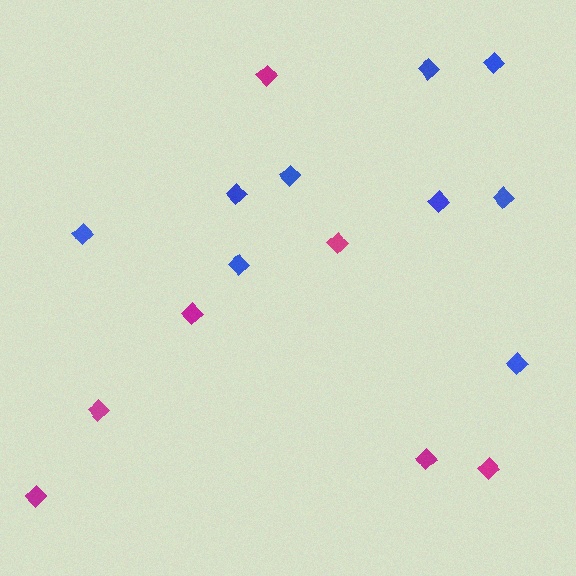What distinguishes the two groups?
There are 2 groups: one group of magenta diamonds (7) and one group of blue diamonds (9).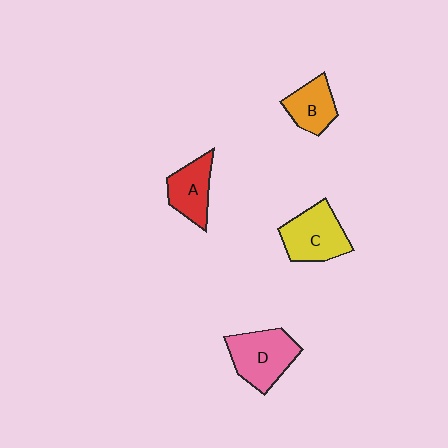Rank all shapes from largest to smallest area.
From largest to smallest: D (pink), C (yellow), A (red), B (orange).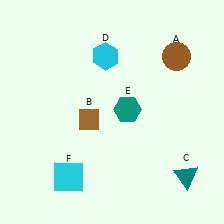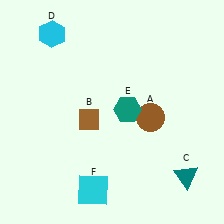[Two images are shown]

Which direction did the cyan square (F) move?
The cyan square (F) moved right.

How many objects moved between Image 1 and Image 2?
3 objects moved between the two images.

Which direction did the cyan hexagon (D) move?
The cyan hexagon (D) moved left.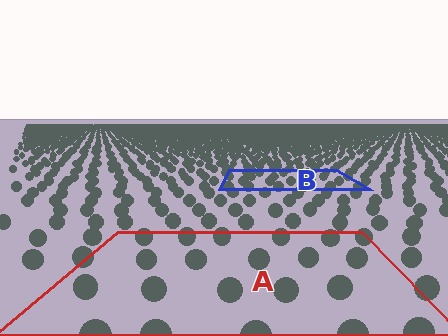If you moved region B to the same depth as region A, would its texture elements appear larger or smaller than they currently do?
They would appear larger. At a closer depth, the same texture elements are projected at a bigger on-screen size.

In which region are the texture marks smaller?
The texture marks are smaller in region B, because it is farther away.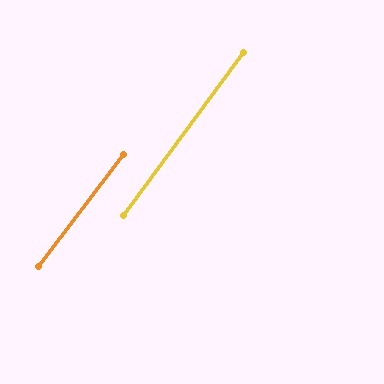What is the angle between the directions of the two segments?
Approximately 1 degree.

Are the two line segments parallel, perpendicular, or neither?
Parallel — their directions differ by only 0.9°.